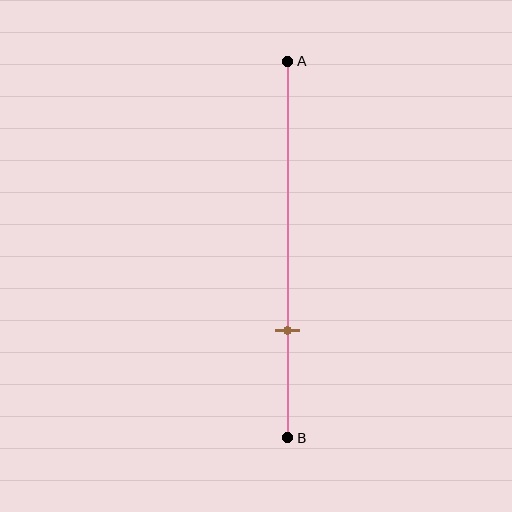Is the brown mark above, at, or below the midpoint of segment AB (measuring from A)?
The brown mark is below the midpoint of segment AB.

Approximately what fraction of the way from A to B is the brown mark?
The brown mark is approximately 70% of the way from A to B.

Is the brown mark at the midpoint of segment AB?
No, the mark is at about 70% from A, not at the 50% midpoint.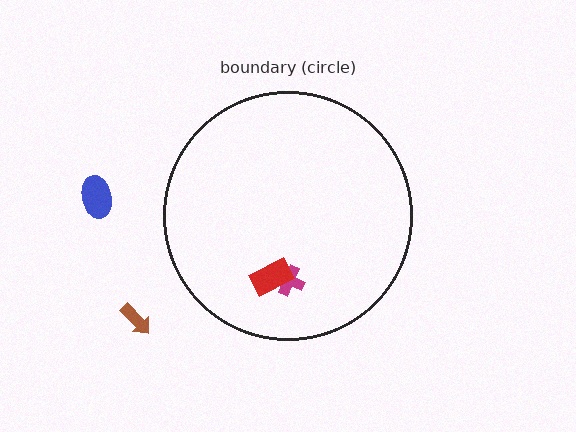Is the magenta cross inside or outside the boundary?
Inside.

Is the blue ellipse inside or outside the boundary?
Outside.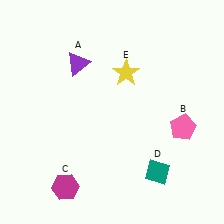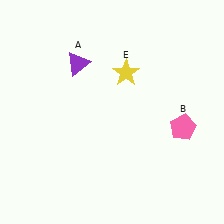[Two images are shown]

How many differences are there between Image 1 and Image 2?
There are 2 differences between the two images.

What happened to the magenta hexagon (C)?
The magenta hexagon (C) was removed in Image 2. It was in the bottom-left area of Image 1.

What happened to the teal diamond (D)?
The teal diamond (D) was removed in Image 2. It was in the bottom-right area of Image 1.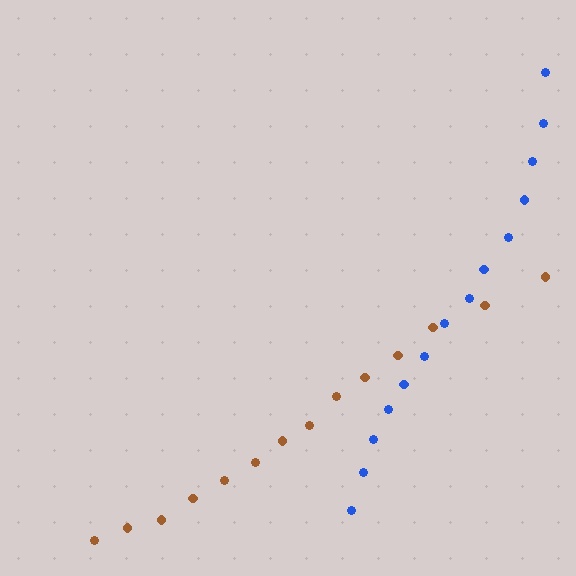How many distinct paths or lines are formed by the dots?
There are 2 distinct paths.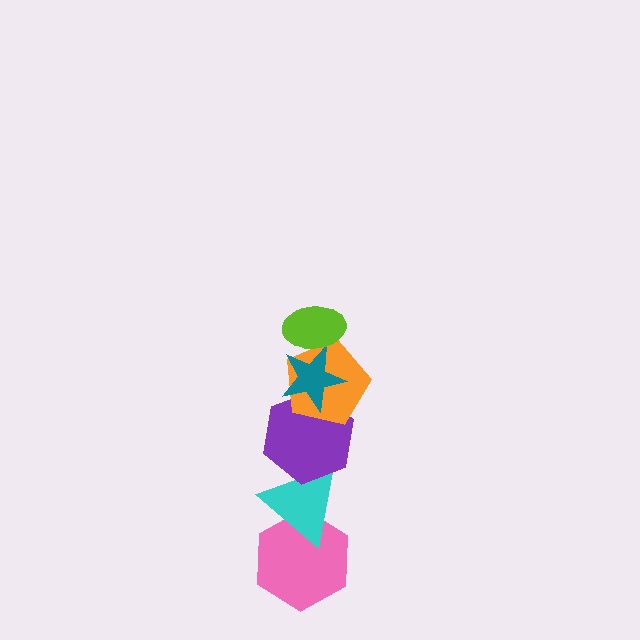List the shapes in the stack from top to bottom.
From top to bottom: the lime ellipse, the teal star, the orange pentagon, the purple hexagon, the cyan triangle, the pink hexagon.